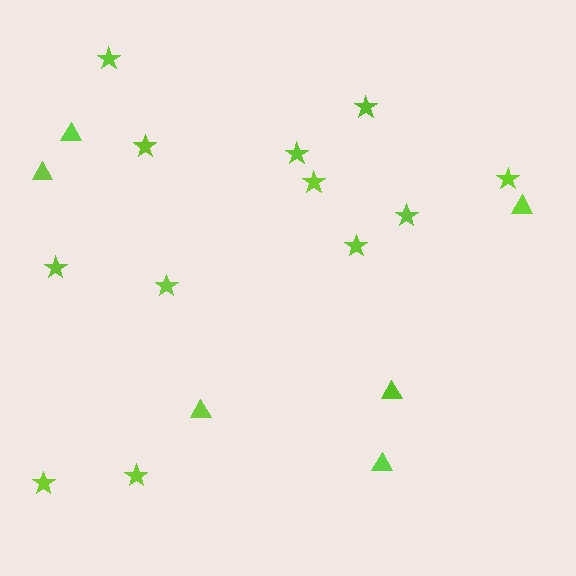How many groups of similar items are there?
There are 2 groups: one group of stars (12) and one group of triangles (6).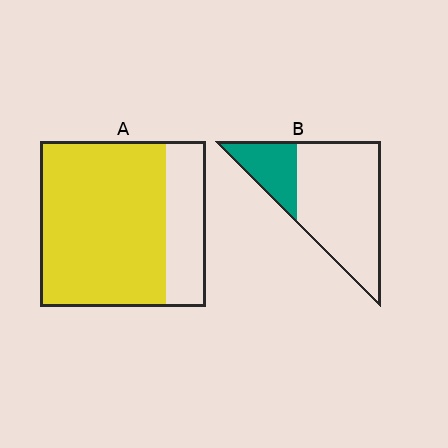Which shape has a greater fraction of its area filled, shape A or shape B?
Shape A.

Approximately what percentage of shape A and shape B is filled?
A is approximately 75% and B is approximately 25%.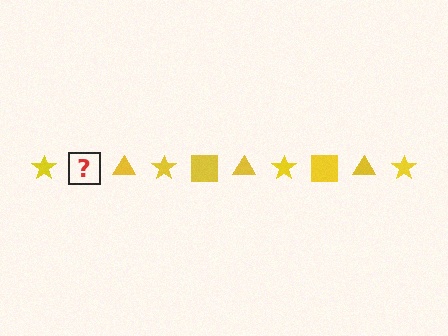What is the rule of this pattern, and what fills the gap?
The rule is that the pattern cycles through star, square, triangle shapes in yellow. The gap should be filled with a yellow square.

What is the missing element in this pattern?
The missing element is a yellow square.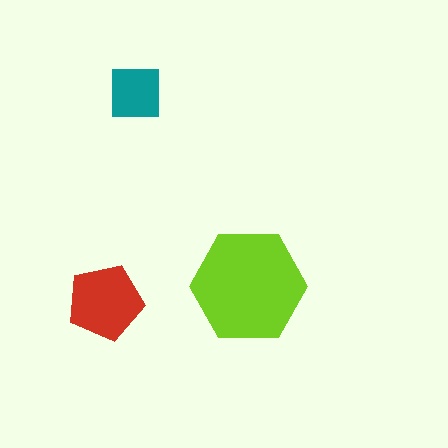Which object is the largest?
The lime hexagon.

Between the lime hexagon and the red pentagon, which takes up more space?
The lime hexagon.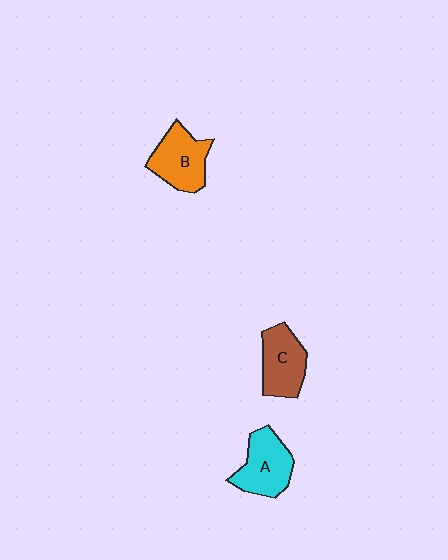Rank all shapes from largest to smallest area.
From largest to smallest: A (cyan), B (orange), C (brown).